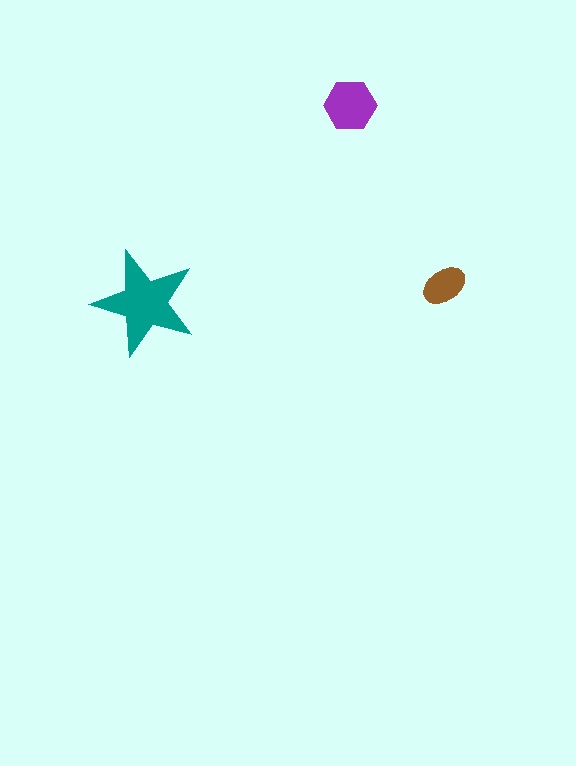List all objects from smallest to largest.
The brown ellipse, the purple hexagon, the teal star.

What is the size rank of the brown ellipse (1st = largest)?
3rd.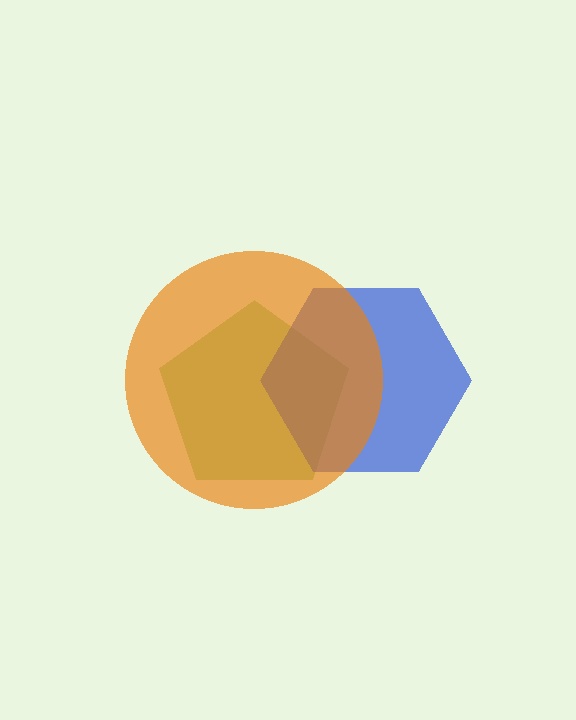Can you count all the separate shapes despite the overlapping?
Yes, there are 3 separate shapes.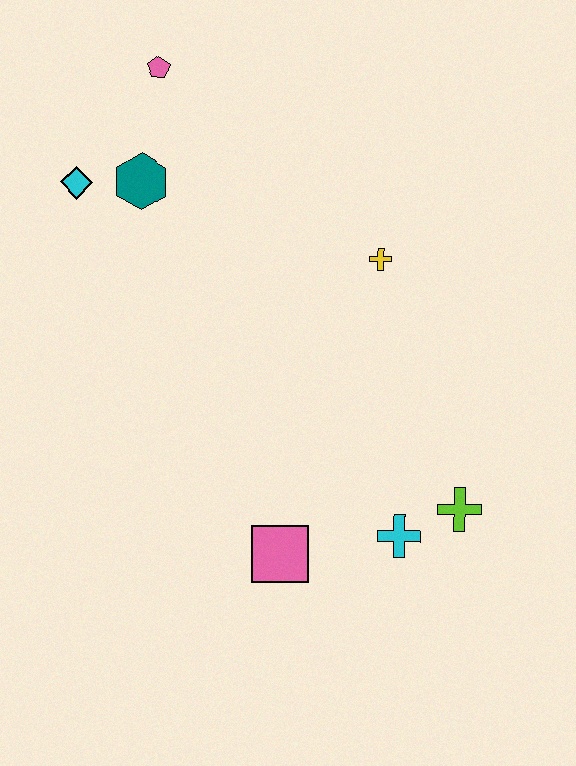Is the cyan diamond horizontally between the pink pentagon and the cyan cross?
No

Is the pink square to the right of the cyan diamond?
Yes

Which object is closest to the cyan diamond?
The teal hexagon is closest to the cyan diamond.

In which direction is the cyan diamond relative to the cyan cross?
The cyan diamond is above the cyan cross.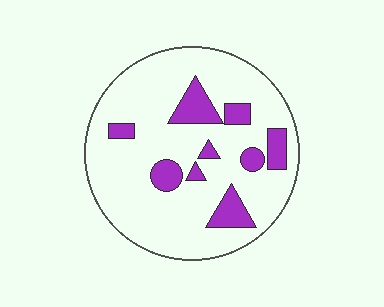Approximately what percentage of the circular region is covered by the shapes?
Approximately 15%.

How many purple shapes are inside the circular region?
9.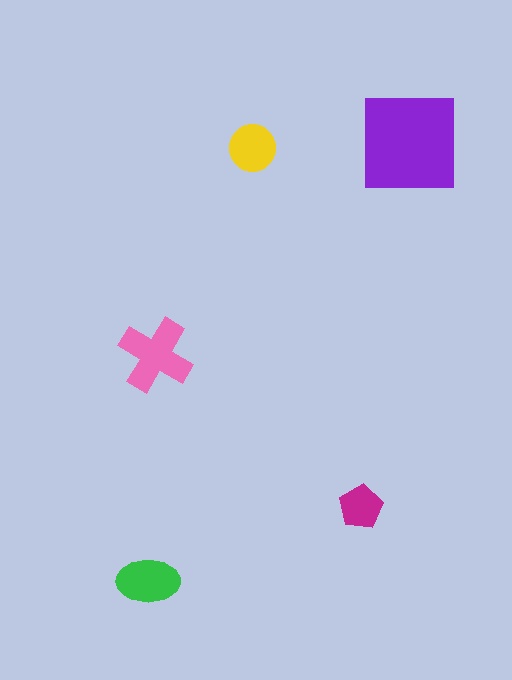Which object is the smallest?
The magenta pentagon.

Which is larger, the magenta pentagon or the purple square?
The purple square.